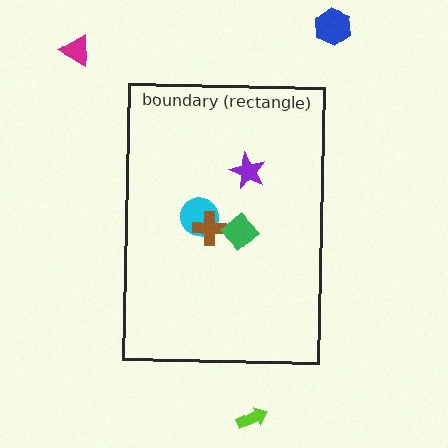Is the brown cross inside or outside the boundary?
Inside.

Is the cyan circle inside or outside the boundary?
Inside.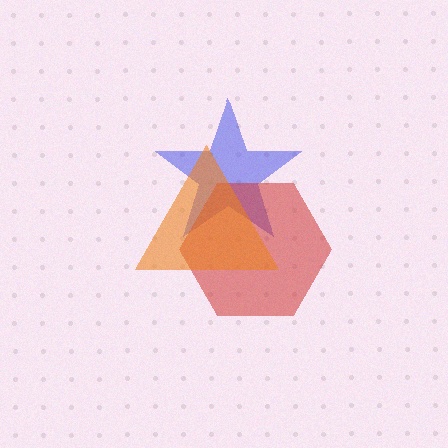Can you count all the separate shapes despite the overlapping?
Yes, there are 3 separate shapes.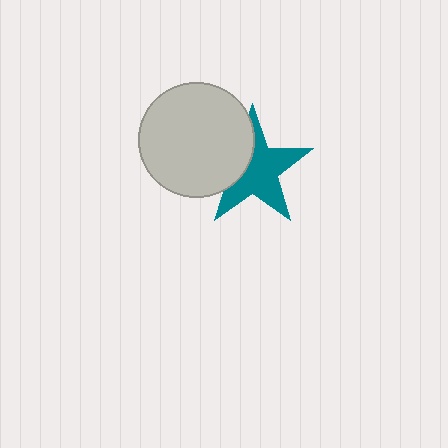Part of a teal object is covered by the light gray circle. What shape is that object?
It is a star.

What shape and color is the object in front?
The object in front is a light gray circle.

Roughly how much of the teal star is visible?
Most of it is visible (roughly 67%).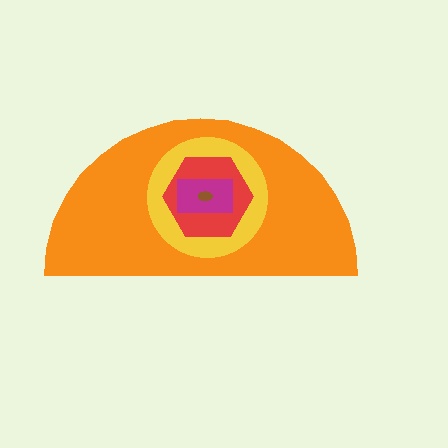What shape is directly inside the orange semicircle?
The yellow circle.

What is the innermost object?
The brown ellipse.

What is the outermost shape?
The orange semicircle.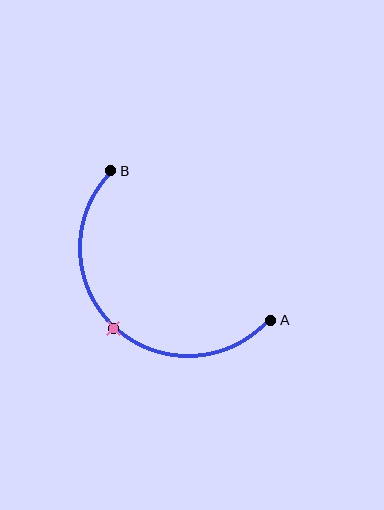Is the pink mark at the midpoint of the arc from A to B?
Yes. The pink mark lies on the arc at equal arc-length from both A and B — it is the arc midpoint.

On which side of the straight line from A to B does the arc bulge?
The arc bulges below and to the left of the straight line connecting A and B.